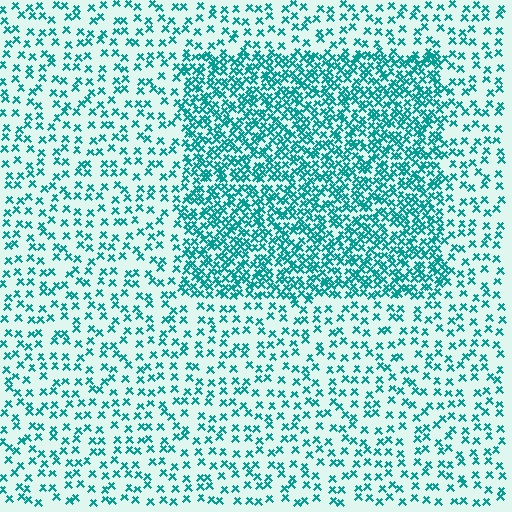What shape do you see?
I see a rectangle.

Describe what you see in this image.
The image contains small teal elements arranged at two different densities. A rectangle-shaped region is visible where the elements are more densely packed than the surrounding area.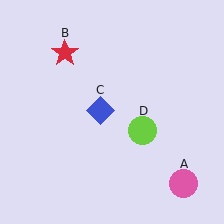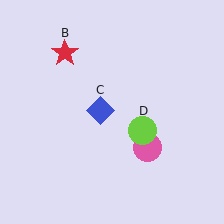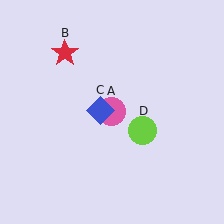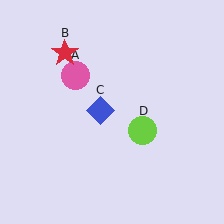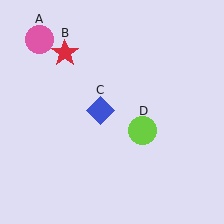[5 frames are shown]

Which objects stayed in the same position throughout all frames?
Red star (object B) and blue diamond (object C) and lime circle (object D) remained stationary.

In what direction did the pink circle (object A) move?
The pink circle (object A) moved up and to the left.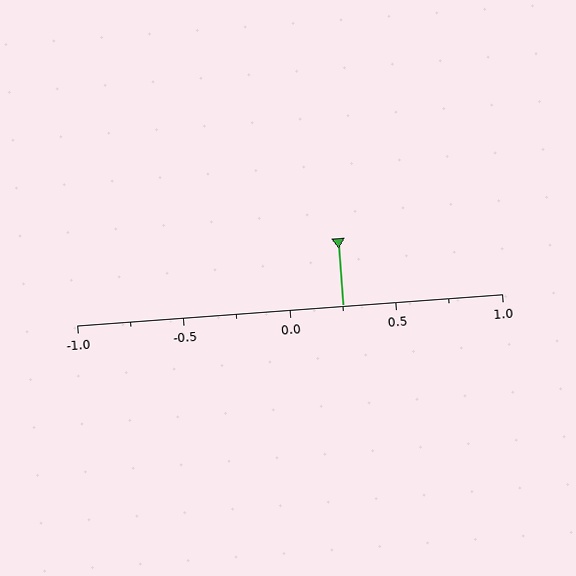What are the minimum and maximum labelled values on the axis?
The axis runs from -1.0 to 1.0.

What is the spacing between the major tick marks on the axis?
The major ticks are spaced 0.5 apart.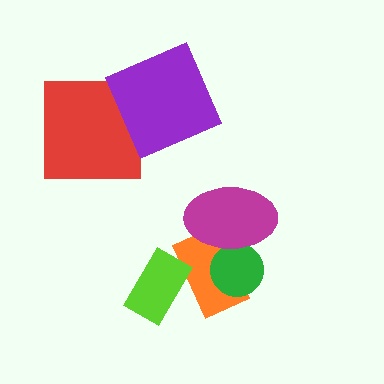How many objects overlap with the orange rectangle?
3 objects overlap with the orange rectangle.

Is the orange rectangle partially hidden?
Yes, it is partially covered by another shape.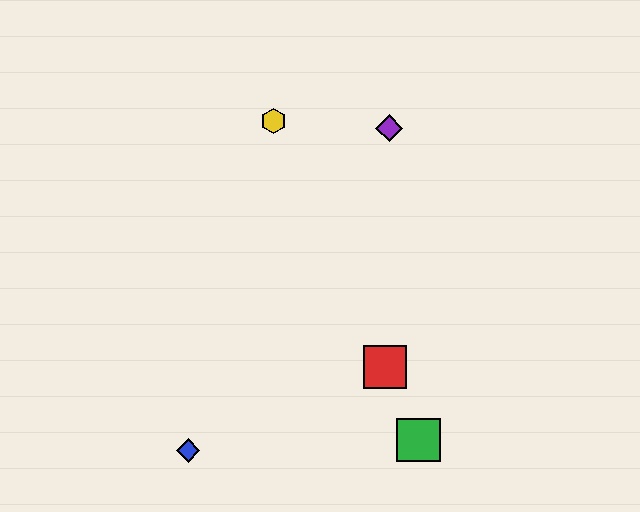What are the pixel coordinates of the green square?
The green square is at (418, 440).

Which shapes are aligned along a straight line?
The red square, the green square, the yellow hexagon are aligned along a straight line.